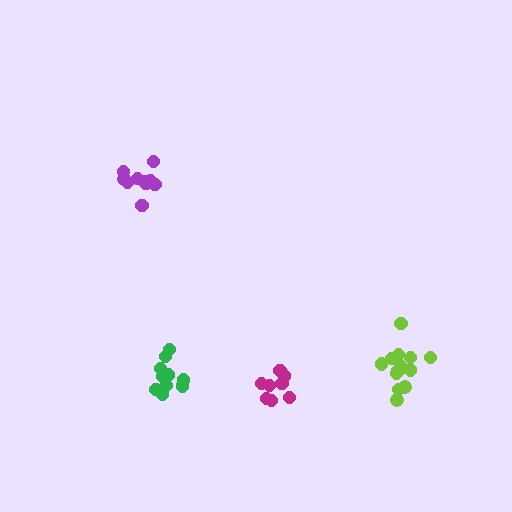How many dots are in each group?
Group 1: 10 dots, Group 2: 8 dots, Group 3: 14 dots, Group 4: 10 dots (42 total).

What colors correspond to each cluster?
The clusters are colored: green, magenta, lime, purple.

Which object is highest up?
The purple cluster is topmost.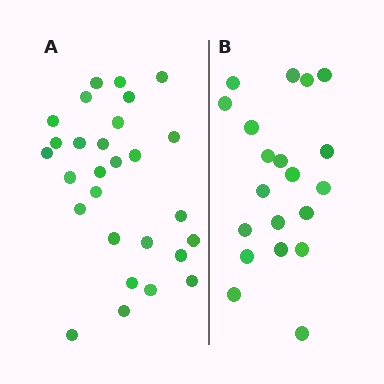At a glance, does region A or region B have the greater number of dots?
Region A (the left region) has more dots.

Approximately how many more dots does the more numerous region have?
Region A has roughly 8 or so more dots than region B.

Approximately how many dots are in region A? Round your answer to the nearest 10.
About 30 dots. (The exact count is 28, which rounds to 30.)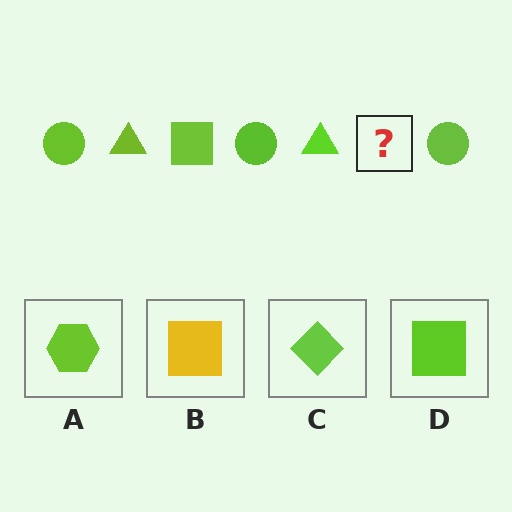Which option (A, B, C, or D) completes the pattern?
D.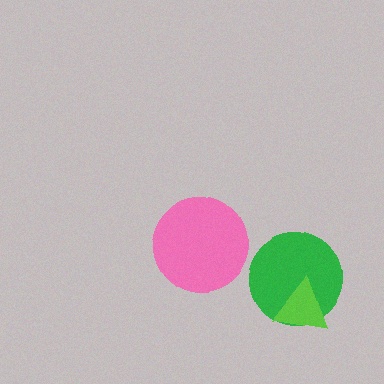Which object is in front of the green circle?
The lime triangle is in front of the green circle.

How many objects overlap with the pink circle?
0 objects overlap with the pink circle.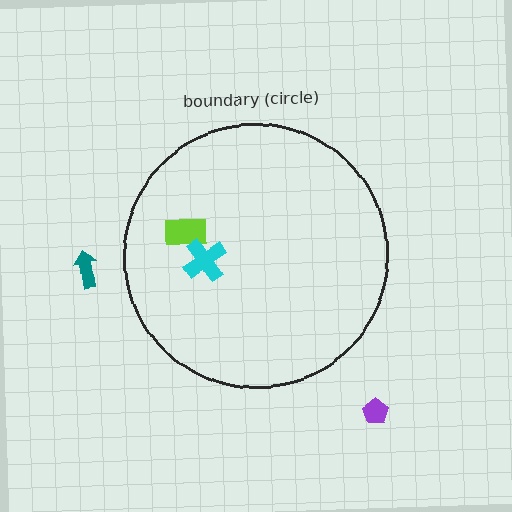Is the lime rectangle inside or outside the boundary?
Inside.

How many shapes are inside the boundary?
2 inside, 2 outside.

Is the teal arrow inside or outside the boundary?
Outside.